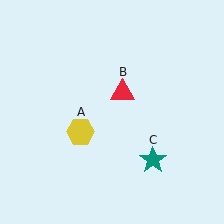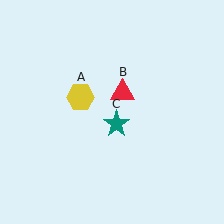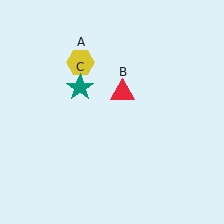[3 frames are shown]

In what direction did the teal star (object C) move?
The teal star (object C) moved up and to the left.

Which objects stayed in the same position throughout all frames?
Red triangle (object B) remained stationary.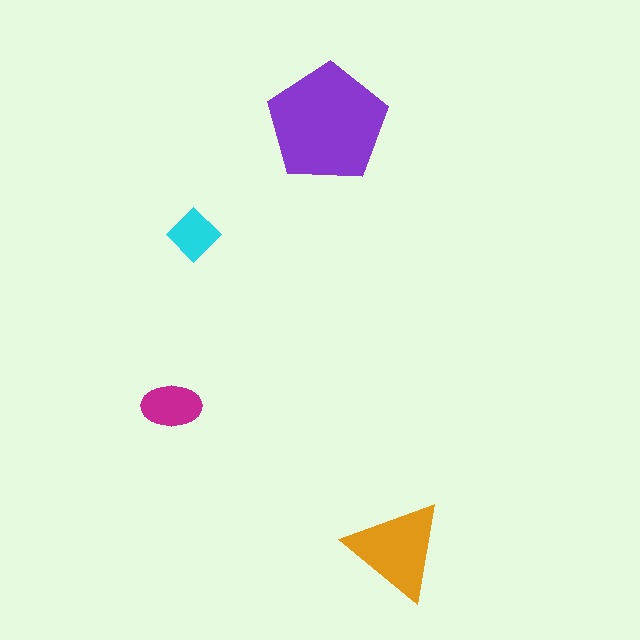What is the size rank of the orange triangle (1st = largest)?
2nd.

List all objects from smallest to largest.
The cyan diamond, the magenta ellipse, the orange triangle, the purple pentagon.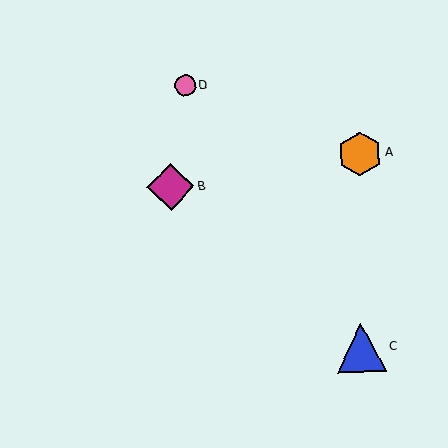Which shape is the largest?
The blue triangle (labeled C) is the largest.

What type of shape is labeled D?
Shape D is a pink circle.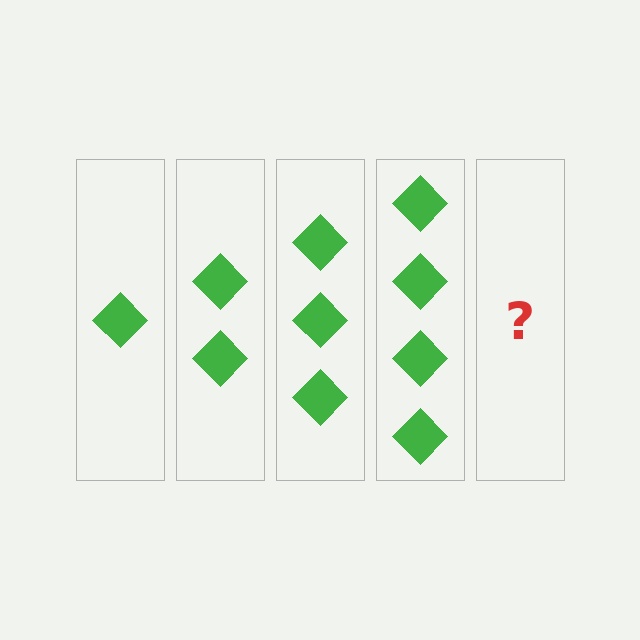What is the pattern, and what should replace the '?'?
The pattern is that each step adds one more diamond. The '?' should be 5 diamonds.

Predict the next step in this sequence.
The next step is 5 diamonds.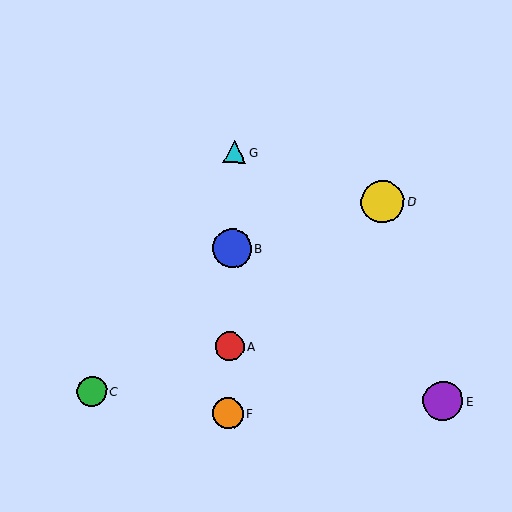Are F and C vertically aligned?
No, F is at x≈228 and C is at x≈92.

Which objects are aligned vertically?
Objects A, B, F, G are aligned vertically.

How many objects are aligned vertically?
4 objects (A, B, F, G) are aligned vertically.